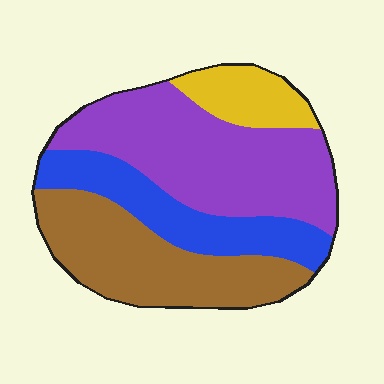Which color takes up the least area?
Yellow, at roughly 10%.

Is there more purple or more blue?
Purple.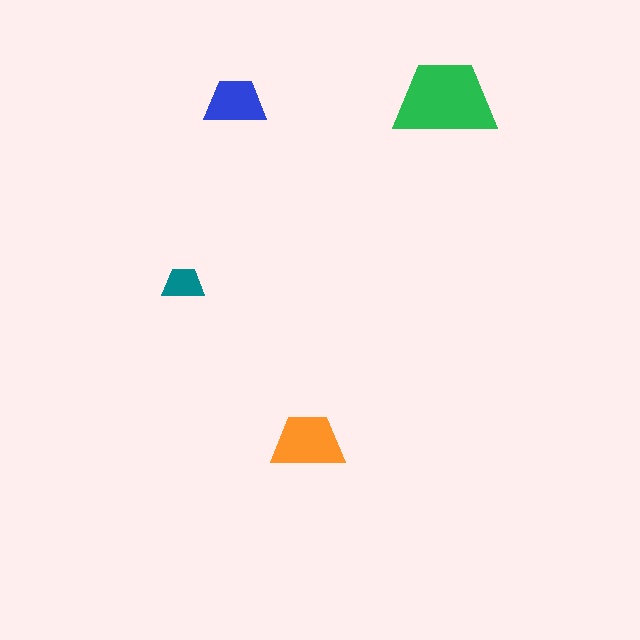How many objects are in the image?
There are 4 objects in the image.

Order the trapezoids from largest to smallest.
the green one, the orange one, the blue one, the teal one.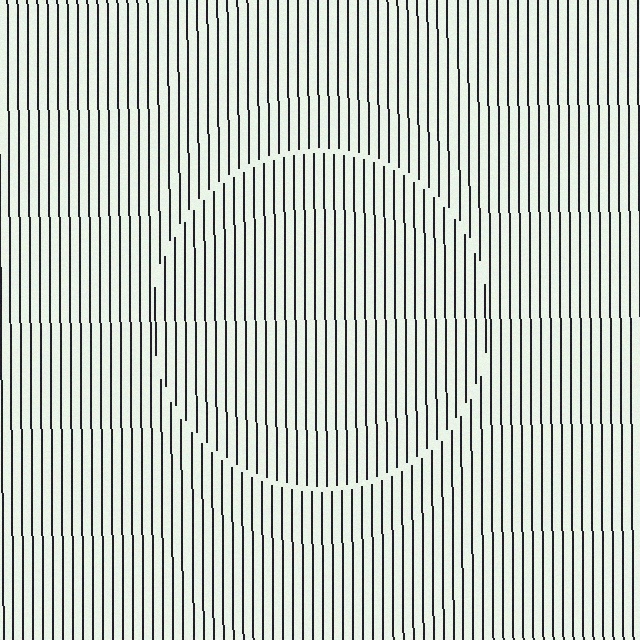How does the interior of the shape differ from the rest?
The interior of the shape contains the same grating, shifted by half a period — the contour is defined by the phase discontinuity where line-ends from the inner and outer gratings abut.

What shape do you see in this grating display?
An illusory circle. The interior of the shape contains the same grating, shifted by half a period — the contour is defined by the phase discontinuity where line-ends from the inner and outer gratings abut.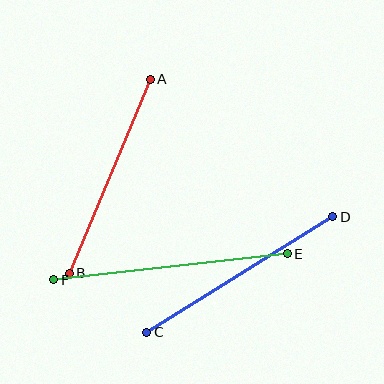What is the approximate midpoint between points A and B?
The midpoint is at approximately (110, 176) pixels.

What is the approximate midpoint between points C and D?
The midpoint is at approximately (240, 275) pixels.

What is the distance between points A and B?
The distance is approximately 210 pixels.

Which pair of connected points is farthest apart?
Points E and F are farthest apart.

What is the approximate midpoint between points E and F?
The midpoint is at approximately (170, 267) pixels.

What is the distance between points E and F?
The distance is approximately 235 pixels.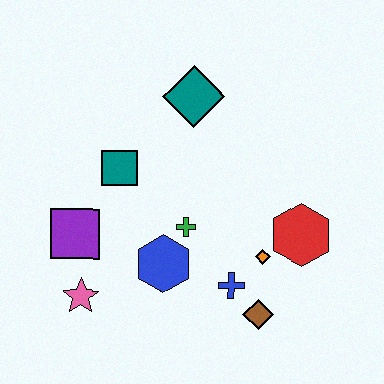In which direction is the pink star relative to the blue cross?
The pink star is to the left of the blue cross.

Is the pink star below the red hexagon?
Yes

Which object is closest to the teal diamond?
The teal square is closest to the teal diamond.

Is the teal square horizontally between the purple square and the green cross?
Yes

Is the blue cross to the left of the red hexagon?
Yes